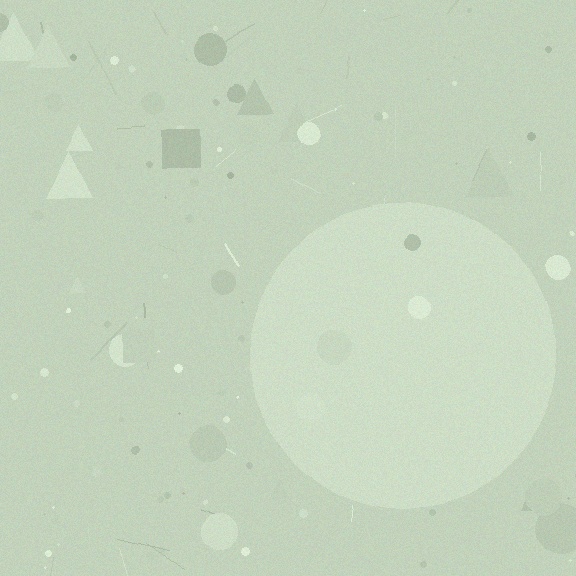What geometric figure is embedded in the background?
A circle is embedded in the background.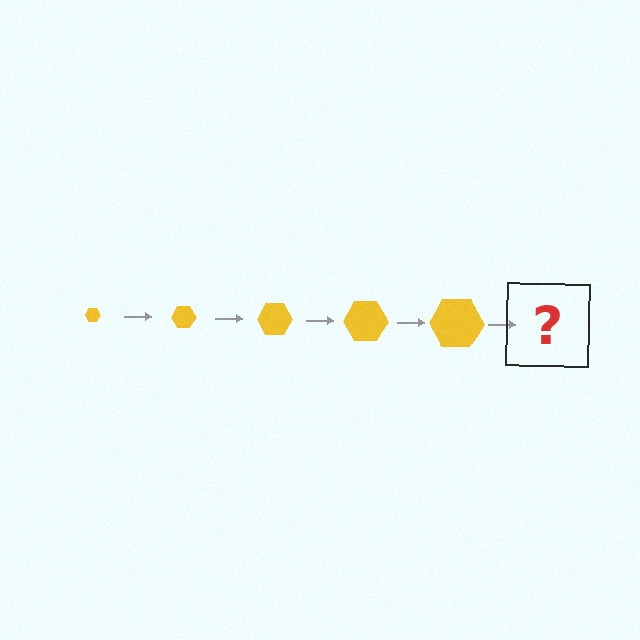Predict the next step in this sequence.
The next step is a yellow hexagon, larger than the previous one.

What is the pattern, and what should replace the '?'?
The pattern is that the hexagon gets progressively larger each step. The '?' should be a yellow hexagon, larger than the previous one.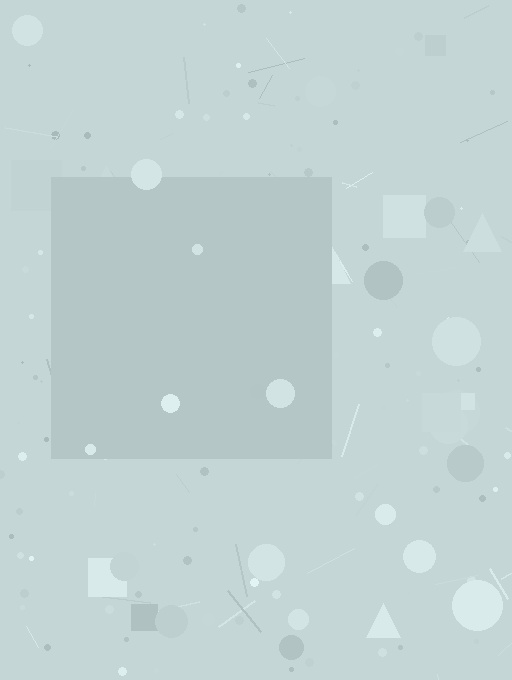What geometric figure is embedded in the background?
A square is embedded in the background.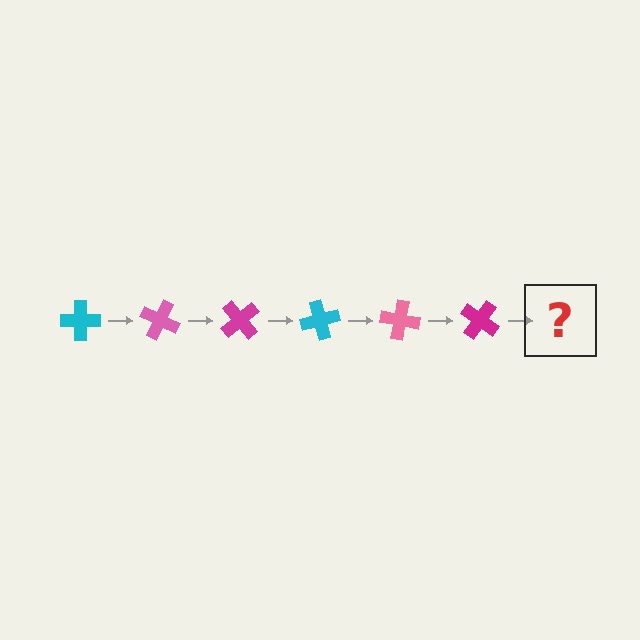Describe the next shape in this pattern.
It should be a cyan cross, rotated 150 degrees from the start.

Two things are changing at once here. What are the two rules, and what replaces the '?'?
The two rules are that it rotates 25 degrees each step and the color cycles through cyan, pink, and magenta. The '?' should be a cyan cross, rotated 150 degrees from the start.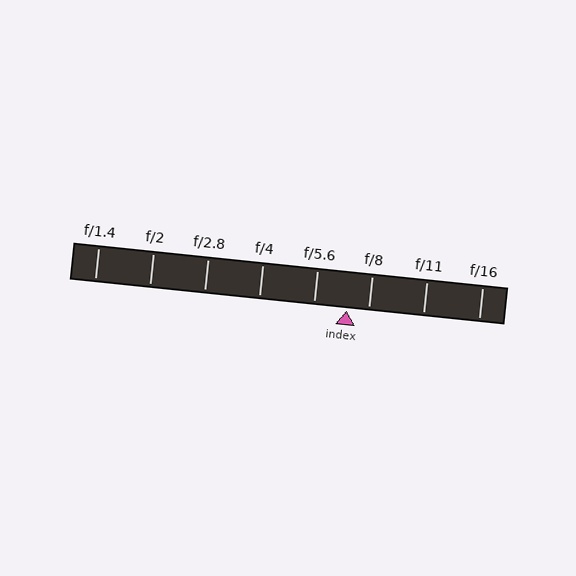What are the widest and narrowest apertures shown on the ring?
The widest aperture shown is f/1.4 and the narrowest is f/16.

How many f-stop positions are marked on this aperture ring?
There are 8 f-stop positions marked.